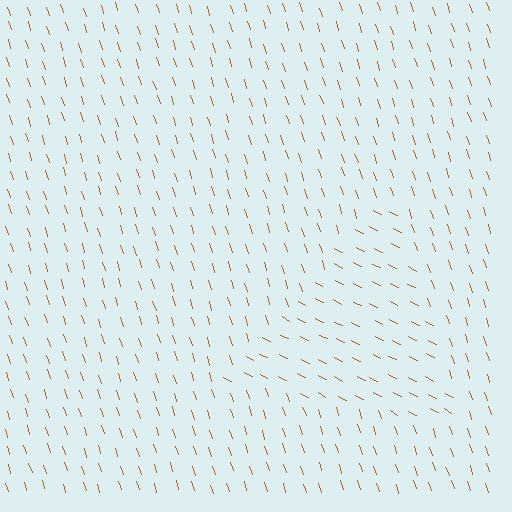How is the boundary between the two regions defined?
The boundary is defined purely by a change in line orientation (approximately 45 degrees difference). All lines are the same color and thickness.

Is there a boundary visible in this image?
Yes, there is a texture boundary formed by a change in line orientation.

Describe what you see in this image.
The image is filled with small brown line segments. A triangle region in the image has lines oriented differently from the surrounding lines, creating a visible texture boundary.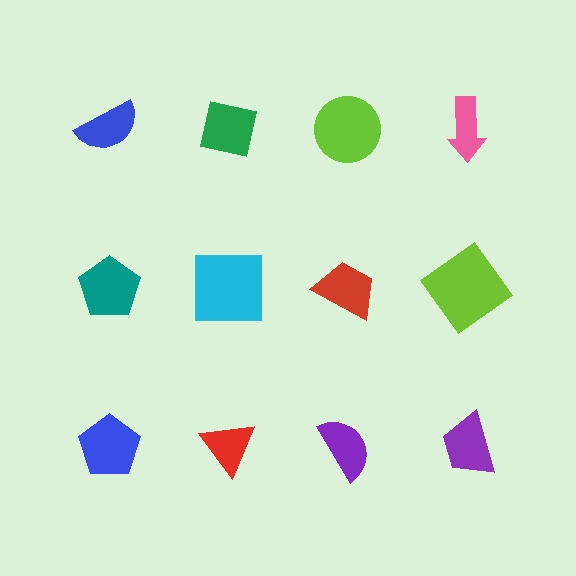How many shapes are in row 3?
4 shapes.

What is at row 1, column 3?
A lime circle.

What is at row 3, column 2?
A red triangle.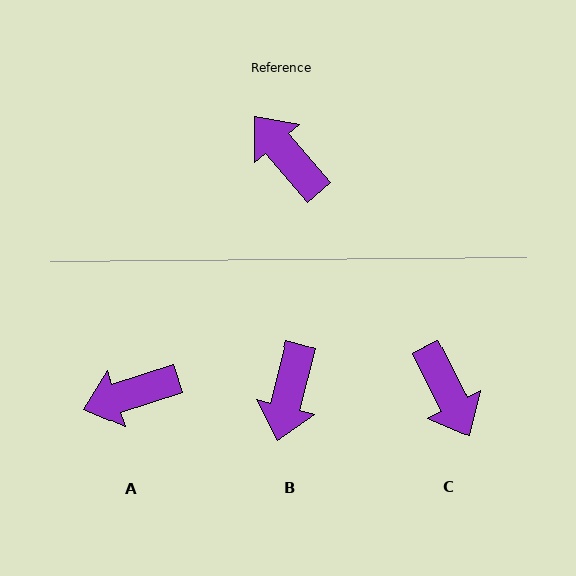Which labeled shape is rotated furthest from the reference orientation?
C, about 166 degrees away.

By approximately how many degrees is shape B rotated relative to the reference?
Approximately 126 degrees counter-clockwise.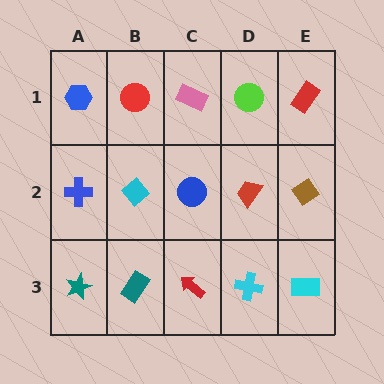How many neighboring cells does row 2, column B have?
4.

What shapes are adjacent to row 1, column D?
A red trapezoid (row 2, column D), a pink rectangle (row 1, column C), a red rectangle (row 1, column E).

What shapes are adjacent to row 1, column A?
A blue cross (row 2, column A), a red circle (row 1, column B).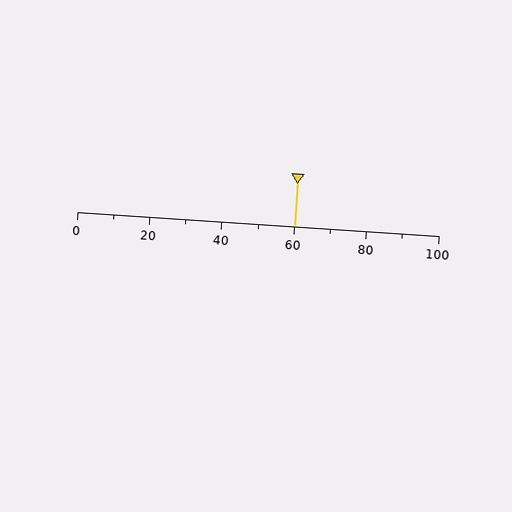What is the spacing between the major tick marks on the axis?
The major ticks are spaced 20 apart.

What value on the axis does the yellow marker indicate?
The marker indicates approximately 60.